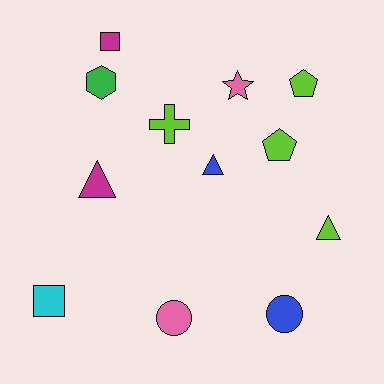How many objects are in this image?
There are 12 objects.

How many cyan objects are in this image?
There is 1 cyan object.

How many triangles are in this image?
There are 3 triangles.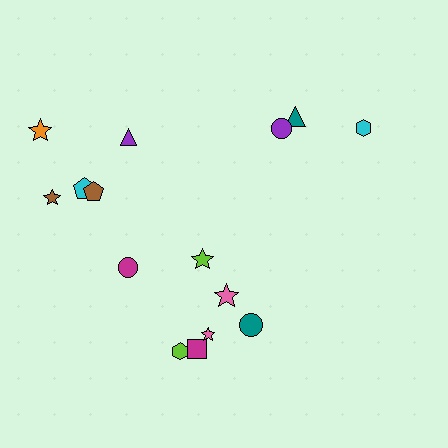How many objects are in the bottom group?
There are 6 objects.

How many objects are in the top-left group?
There are 6 objects.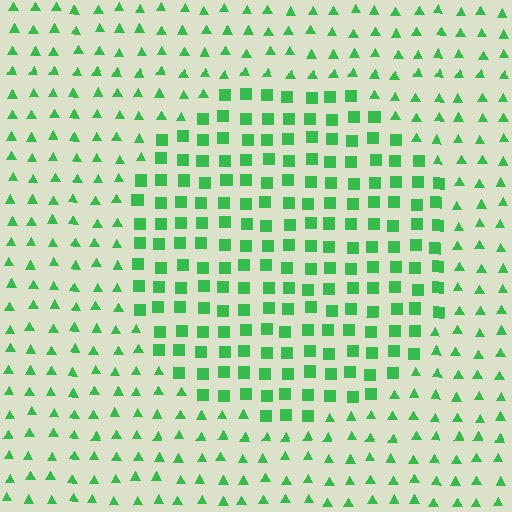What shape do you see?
I see a circle.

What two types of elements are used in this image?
The image uses squares inside the circle region and triangles outside it.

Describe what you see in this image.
The image is filled with small green elements arranged in a uniform grid. A circle-shaped region contains squares, while the surrounding area contains triangles. The boundary is defined purely by the change in element shape.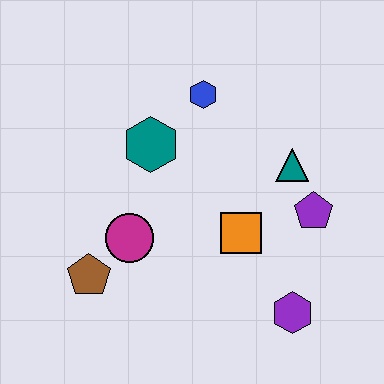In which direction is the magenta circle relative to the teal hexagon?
The magenta circle is below the teal hexagon.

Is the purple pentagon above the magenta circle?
Yes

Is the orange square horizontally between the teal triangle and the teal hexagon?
Yes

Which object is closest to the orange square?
The purple pentagon is closest to the orange square.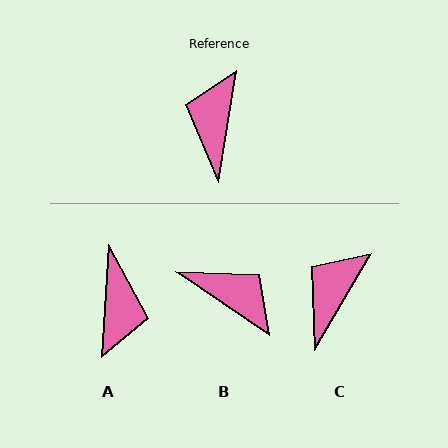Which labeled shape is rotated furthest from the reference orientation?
A, about 174 degrees away.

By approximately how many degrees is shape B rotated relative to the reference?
Approximately 115 degrees clockwise.